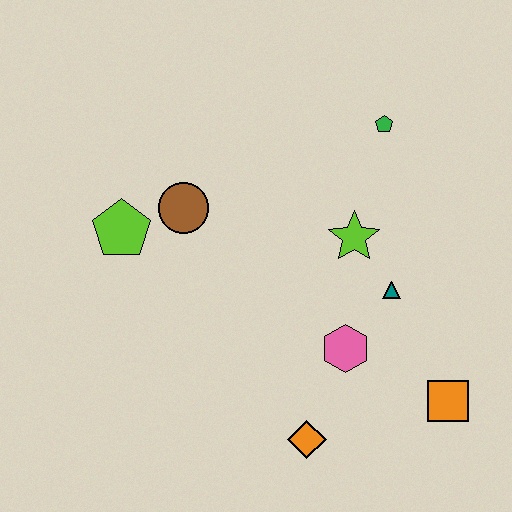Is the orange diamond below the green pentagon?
Yes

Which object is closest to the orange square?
The pink hexagon is closest to the orange square.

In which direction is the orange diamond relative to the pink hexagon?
The orange diamond is below the pink hexagon.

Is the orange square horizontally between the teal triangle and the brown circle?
No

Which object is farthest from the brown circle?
The orange square is farthest from the brown circle.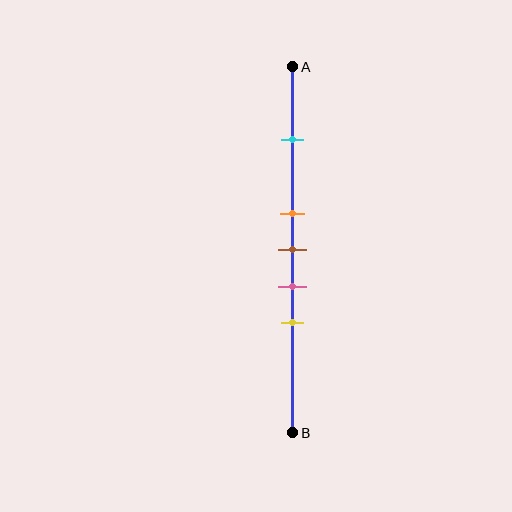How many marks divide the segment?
There are 5 marks dividing the segment.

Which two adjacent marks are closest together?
The orange and brown marks are the closest adjacent pair.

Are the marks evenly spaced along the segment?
No, the marks are not evenly spaced.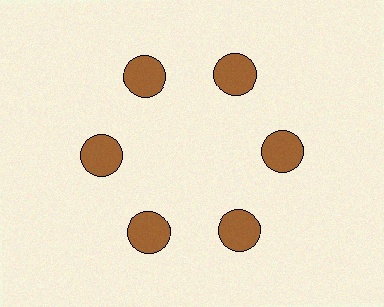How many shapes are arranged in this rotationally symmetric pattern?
There are 6 shapes, arranged in 6 groups of 1.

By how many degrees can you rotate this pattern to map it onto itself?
The pattern maps onto itself every 60 degrees of rotation.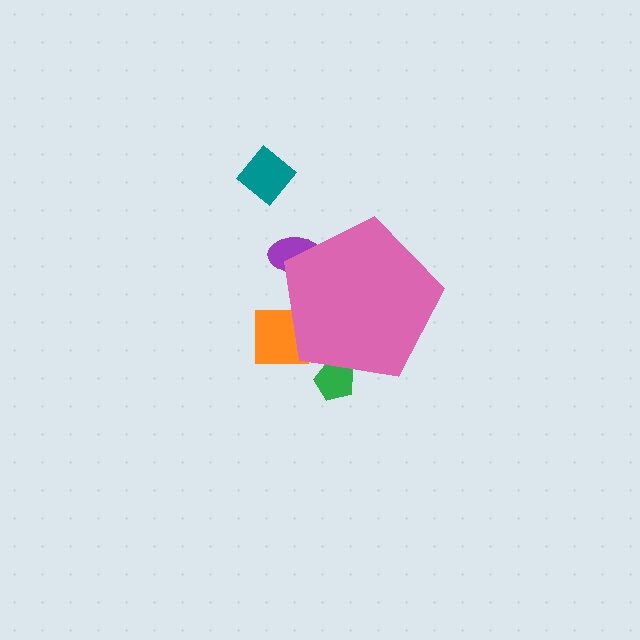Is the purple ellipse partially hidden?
Yes, the purple ellipse is partially hidden behind the pink pentagon.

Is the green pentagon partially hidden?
Yes, the green pentagon is partially hidden behind the pink pentagon.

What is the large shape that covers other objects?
A pink pentagon.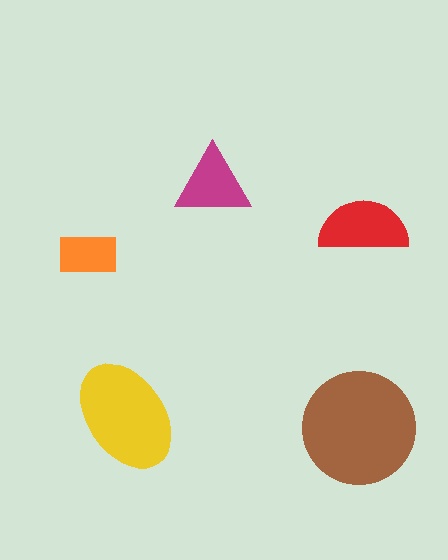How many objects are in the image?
There are 5 objects in the image.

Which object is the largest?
The brown circle.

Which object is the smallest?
The orange rectangle.